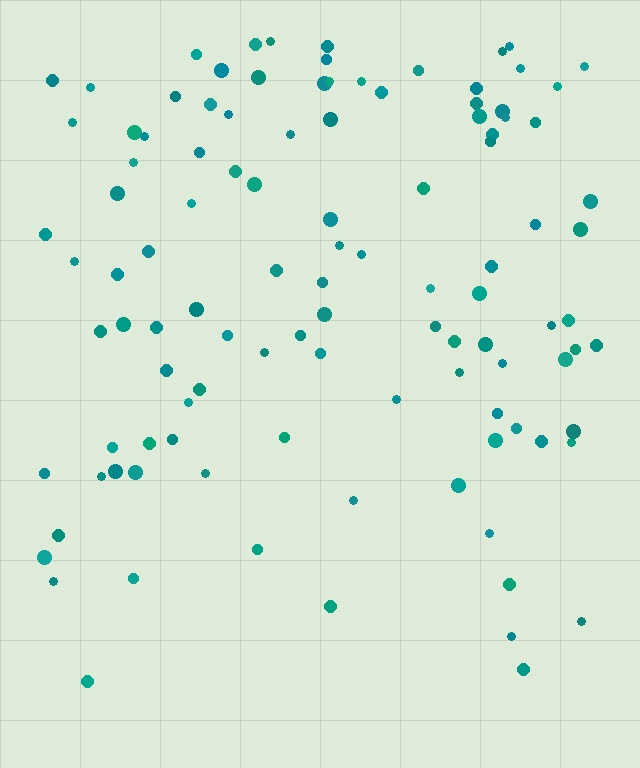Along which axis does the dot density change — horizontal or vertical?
Vertical.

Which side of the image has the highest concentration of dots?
The top.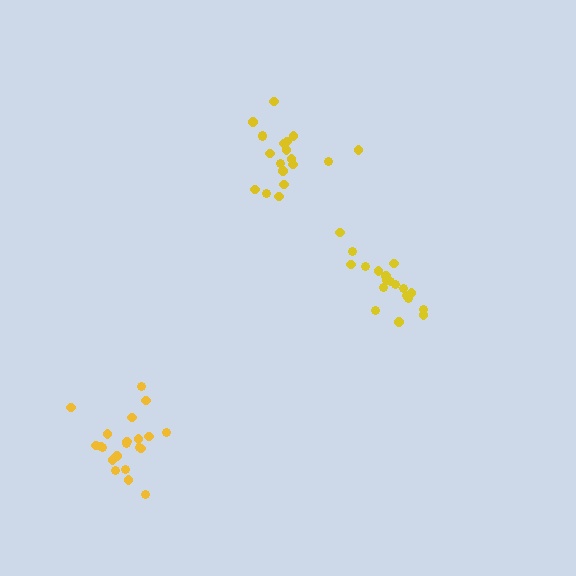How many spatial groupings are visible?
There are 3 spatial groupings.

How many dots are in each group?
Group 1: 19 dots, Group 2: 19 dots, Group 3: 21 dots (59 total).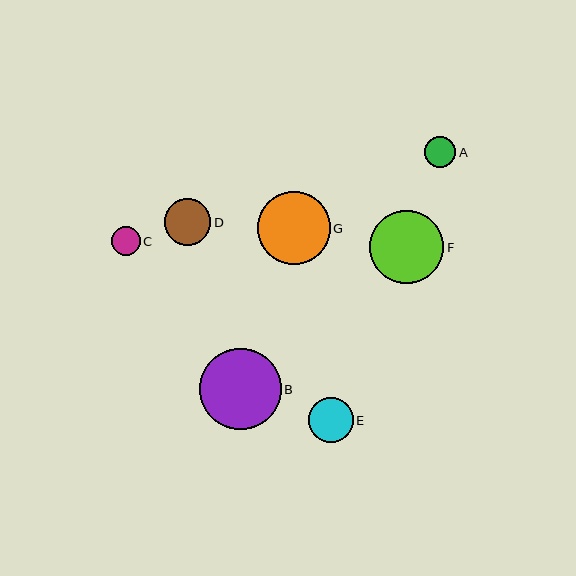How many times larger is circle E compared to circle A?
Circle E is approximately 1.5 times the size of circle A.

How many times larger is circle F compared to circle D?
Circle F is approximately 1.6 times the size of circle D.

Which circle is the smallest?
Circle C is the smallest with a size of approximately 29 pixels.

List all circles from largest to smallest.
From largest to smallest: B, F, G, D, E, A, C.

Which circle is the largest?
Circle B is the largest with a size of approximately 81 pixels.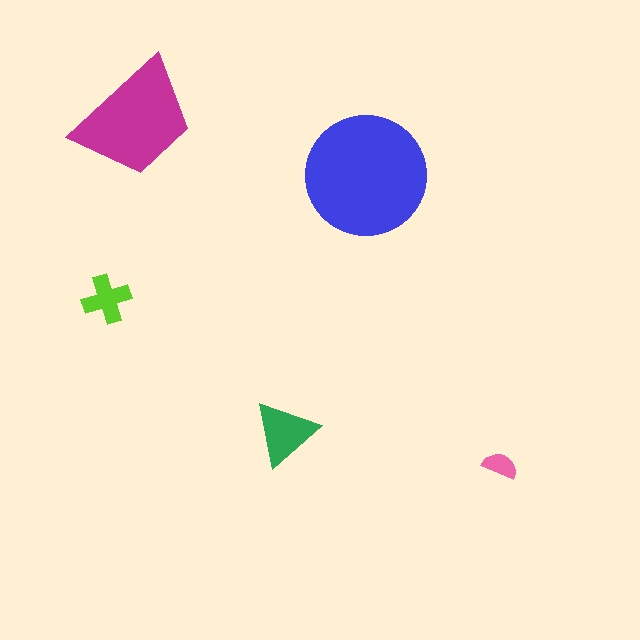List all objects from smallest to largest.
The pink semicircle, the lime cross, the green triangle, the magenta trapezoid, the blue circle.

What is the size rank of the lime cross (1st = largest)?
4th.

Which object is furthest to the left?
The lime cross is leftmost.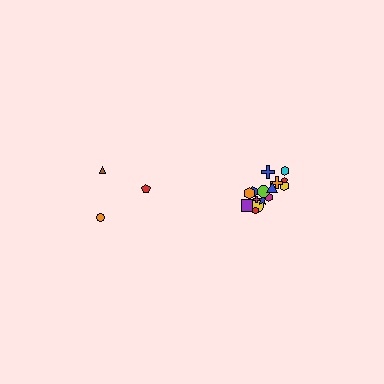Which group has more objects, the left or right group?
The right group.